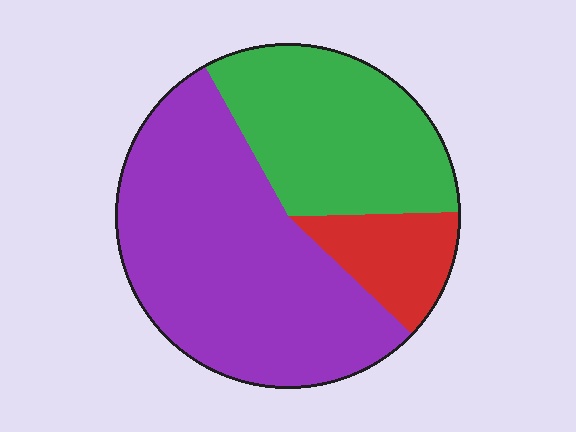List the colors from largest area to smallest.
From largest to smallest: purple, green, red.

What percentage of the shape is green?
Green takes up about one third (1/3) of the shape.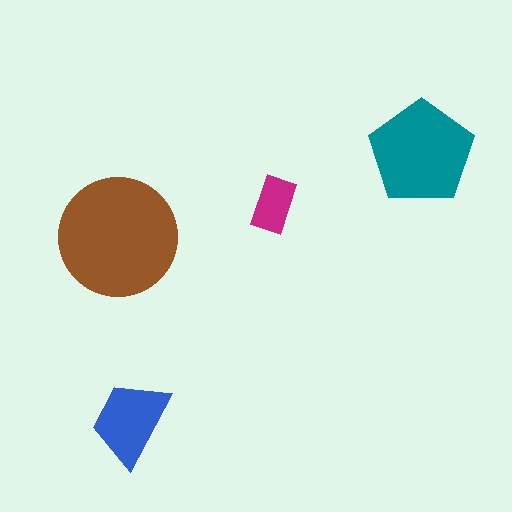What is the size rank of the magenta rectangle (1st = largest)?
4th.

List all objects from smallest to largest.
The magenta rectangle, the blue trapezoid, the teal pentagon, the brown circle.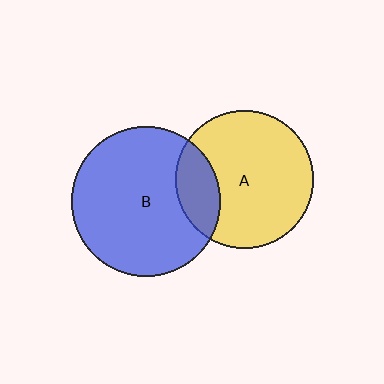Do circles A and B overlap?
Yes.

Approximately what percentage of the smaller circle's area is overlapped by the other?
Approximately 20%.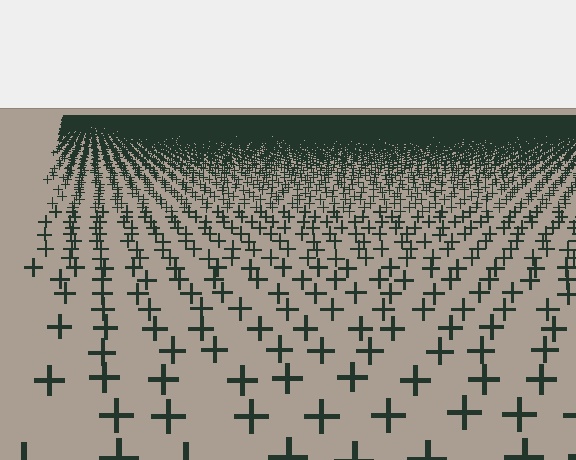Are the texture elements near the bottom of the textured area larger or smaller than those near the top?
Larger. Near the bottom, elements are closer to the viewer and appear at a bigger on-screen size.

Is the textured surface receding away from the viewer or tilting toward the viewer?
The surface is receding away from the viewer. Texture elements get smaller and denser toward the top.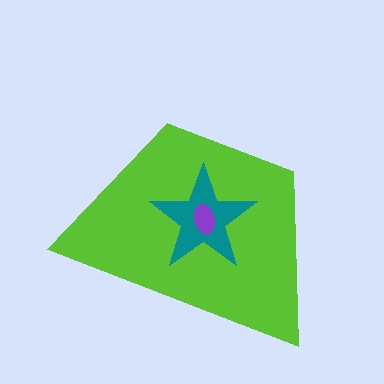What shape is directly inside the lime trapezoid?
The teal star.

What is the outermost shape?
The lime trapezoid.